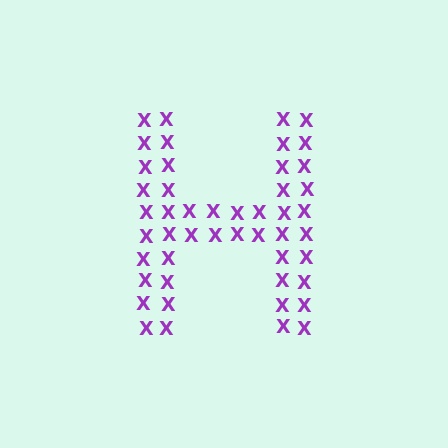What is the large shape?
The large shape is the letter H.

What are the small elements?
The small elements are letter X's.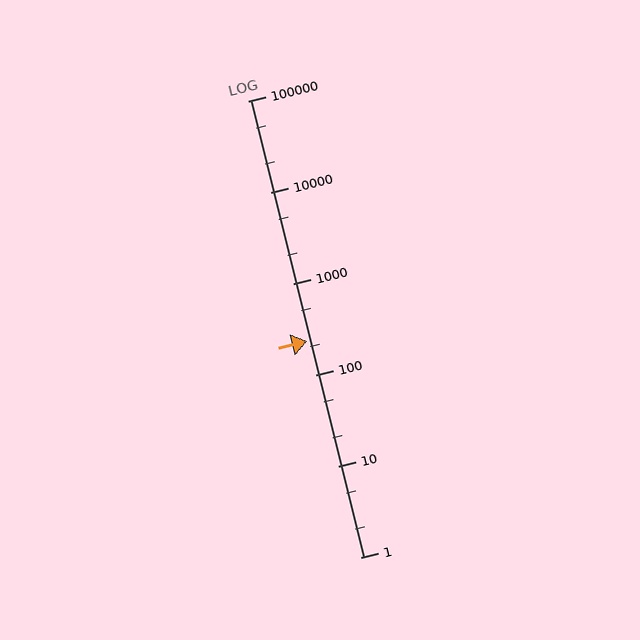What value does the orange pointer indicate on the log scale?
The pointer indicates approximately 230.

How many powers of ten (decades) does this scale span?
The scale spans 5 decades, from 1 to 100000.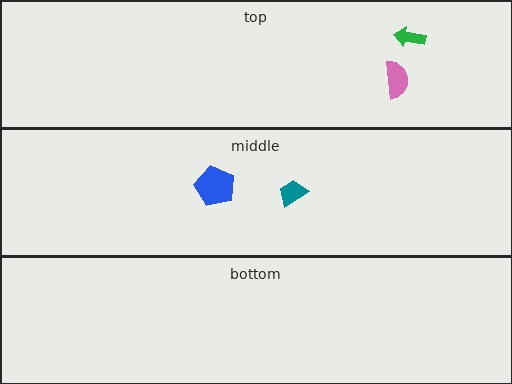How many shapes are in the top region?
2.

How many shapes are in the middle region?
2.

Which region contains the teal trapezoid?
The middle region.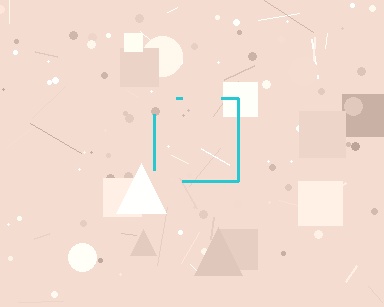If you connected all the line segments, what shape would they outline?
They would outline a square.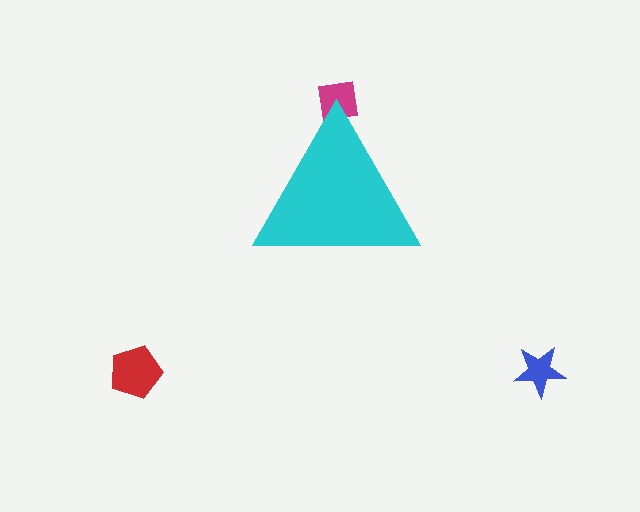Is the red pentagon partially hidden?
No, the red pentagon is fully visible.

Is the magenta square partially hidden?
Yes, the magenta square is partially hidden behind the cyan triangle.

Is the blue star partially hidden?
No, the blue star is fully visible.